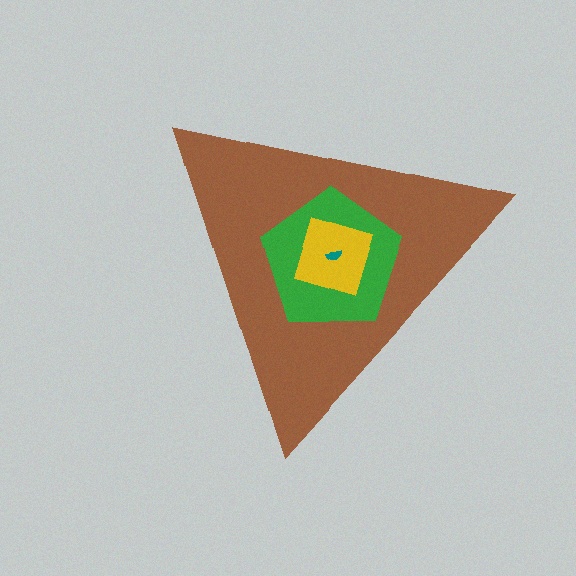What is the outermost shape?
The brown triangle.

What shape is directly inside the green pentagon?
The yellow square.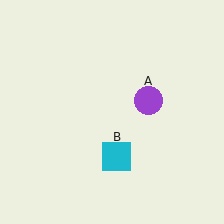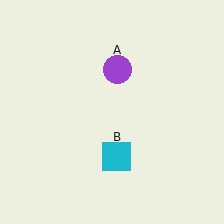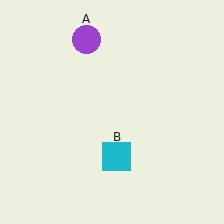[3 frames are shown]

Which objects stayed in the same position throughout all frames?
Cyan square (object B) remained stationary.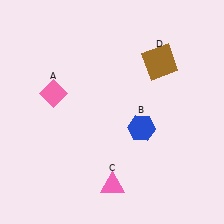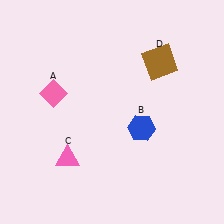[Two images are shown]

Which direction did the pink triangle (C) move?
The pink triangle (C) moved left.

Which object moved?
The pink triangle (C) moved left.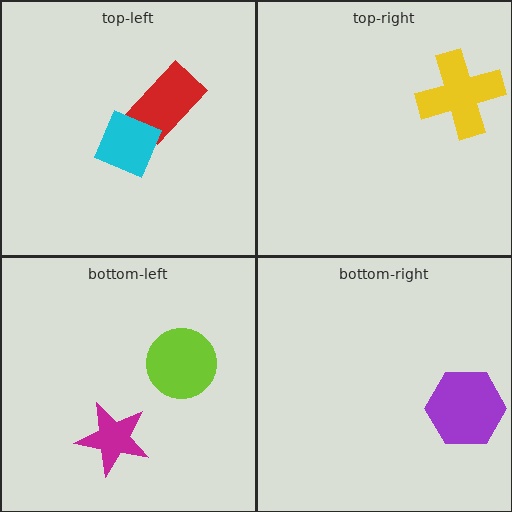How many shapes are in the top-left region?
2.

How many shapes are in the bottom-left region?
2.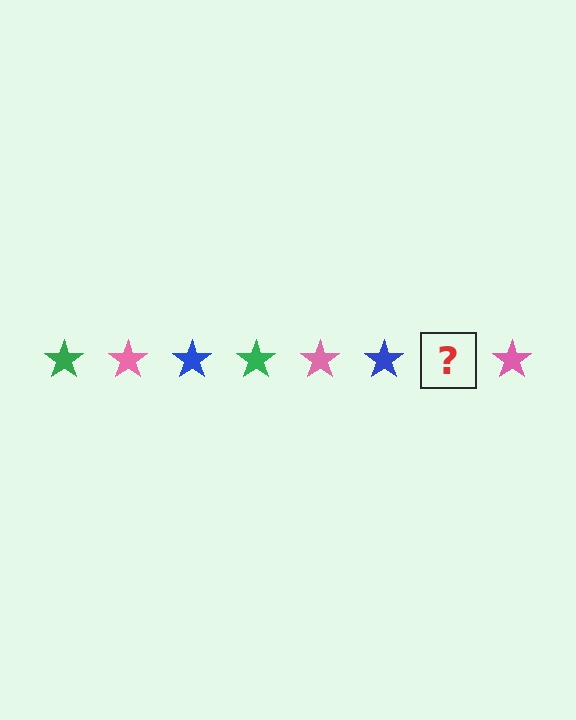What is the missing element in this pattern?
The missing element is a green star.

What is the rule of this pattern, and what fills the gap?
The rule is that the pattern cycles through green, pink, blue stars. The gap should be filled with a green star.